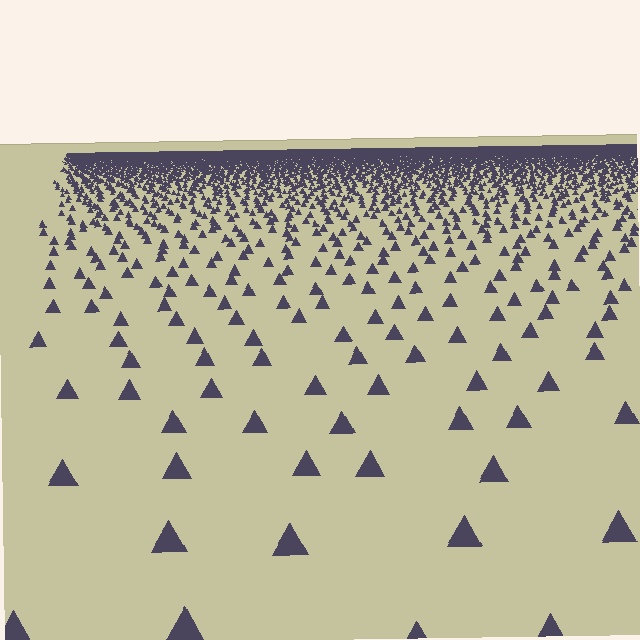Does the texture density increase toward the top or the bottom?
Density increases toward the top.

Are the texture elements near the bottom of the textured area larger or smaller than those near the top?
Larger. Near the bottom, elements are closer to the viewer and appear at a bigger on-screen size.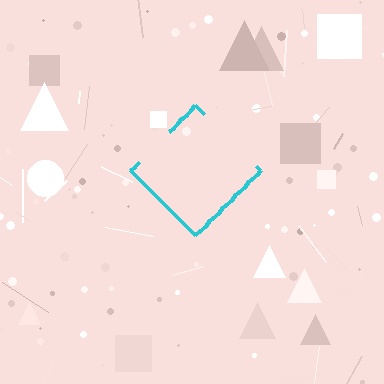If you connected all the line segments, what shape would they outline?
They would outline a diamond.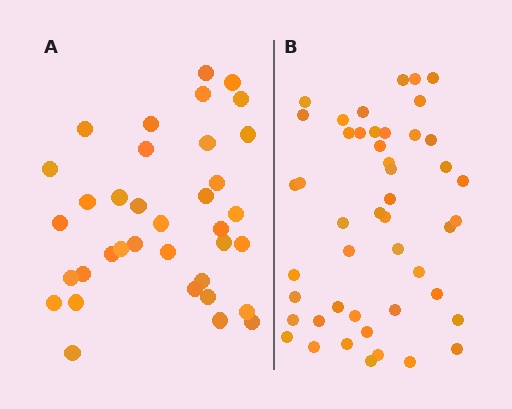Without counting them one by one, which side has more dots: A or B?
Region B (the right region) has more dots.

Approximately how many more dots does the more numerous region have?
Region B has roughly 12 or so more dots than region A.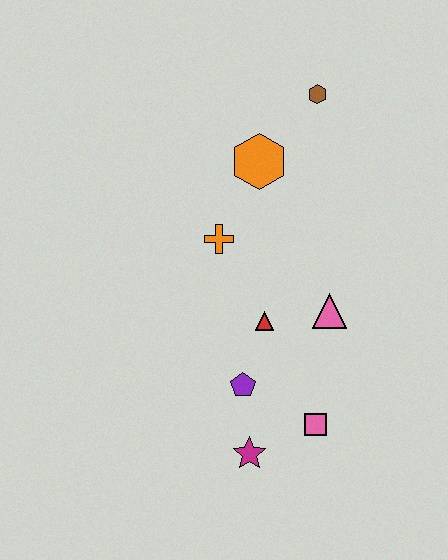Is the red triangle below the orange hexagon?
Yes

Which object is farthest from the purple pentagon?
The brown hexagon is farthest from the purple pentagon.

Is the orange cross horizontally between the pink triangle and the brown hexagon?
No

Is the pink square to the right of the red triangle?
Yes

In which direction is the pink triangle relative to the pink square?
The pink triangle is above the pink square.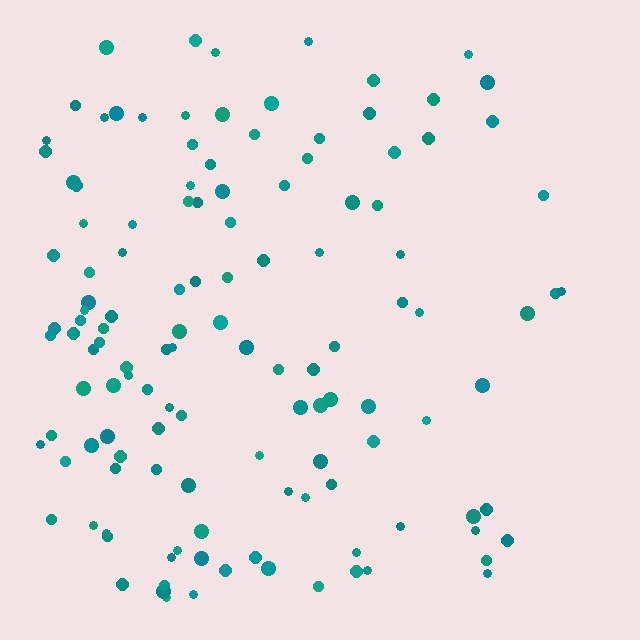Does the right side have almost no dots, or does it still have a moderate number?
Still a moderate number, just noticeably fewer than the left.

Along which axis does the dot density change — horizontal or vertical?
Horizontal.